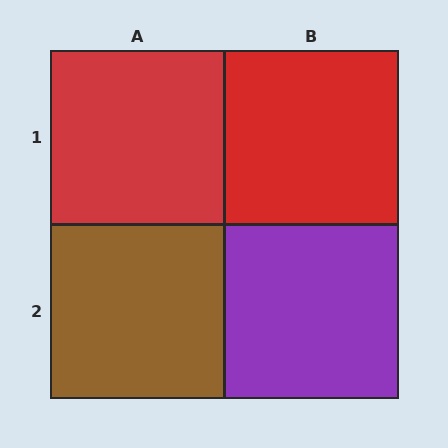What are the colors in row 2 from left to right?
Brown, purple.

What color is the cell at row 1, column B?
Red.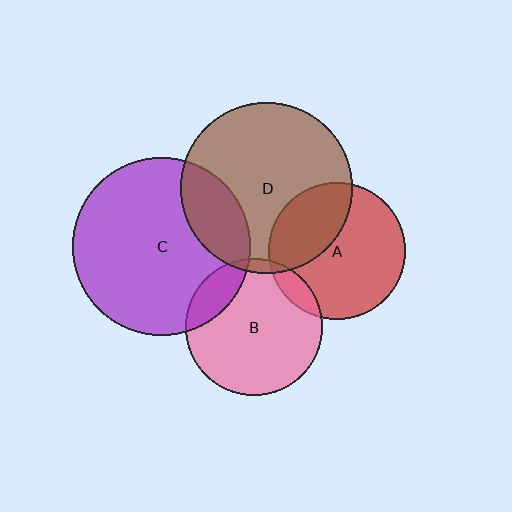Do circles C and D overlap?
Yes.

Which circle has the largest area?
Circle C (purple).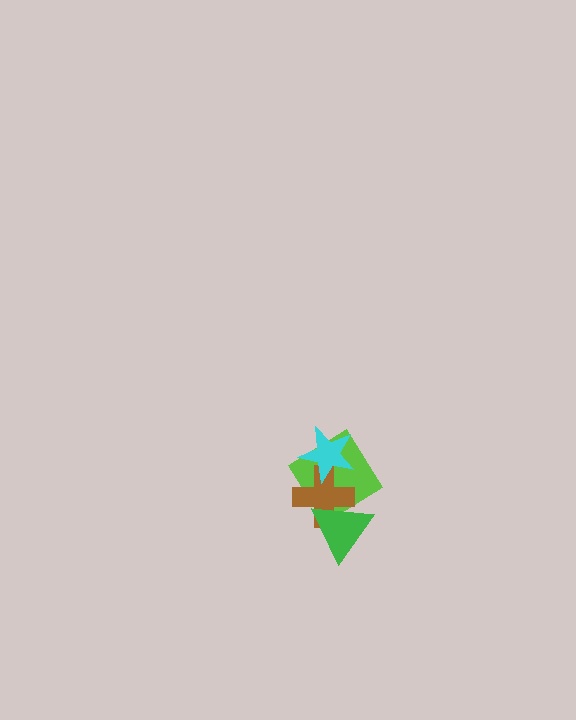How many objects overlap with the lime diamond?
3 objects overlap with the lime diamond.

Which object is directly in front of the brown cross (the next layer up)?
The green triangle is directly in front of the brown cross.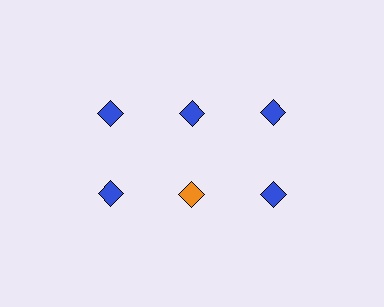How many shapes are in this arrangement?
There are 6 shapes arranged in a grid pattern.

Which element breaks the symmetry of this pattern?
The orange diamond in the second row, second from left column breaks the symmetry. All other shapes are blue diamonds.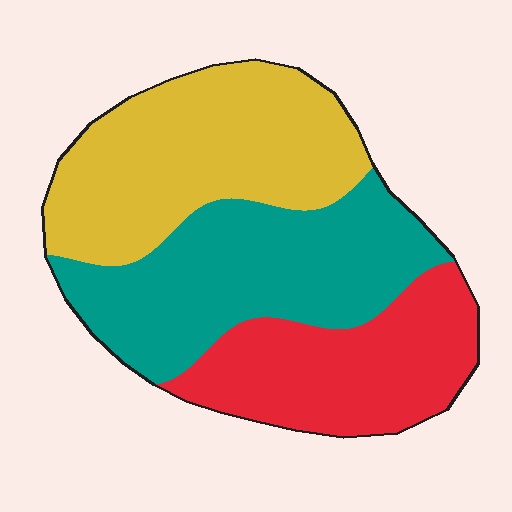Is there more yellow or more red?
Yellow.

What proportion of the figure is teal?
Teal covers 36% of the figure.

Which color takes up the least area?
Red, at roughly 25%.